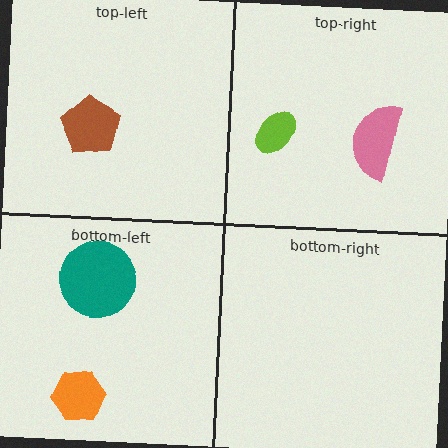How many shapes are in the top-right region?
2.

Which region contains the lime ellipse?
The top-right region.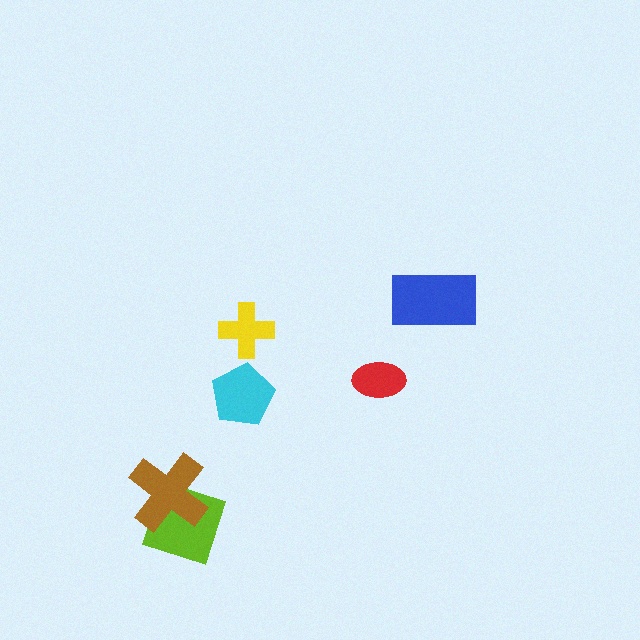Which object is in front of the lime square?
The brown cross is in front of the lime square.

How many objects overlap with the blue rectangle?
0 objects overlap with the blue rectangle.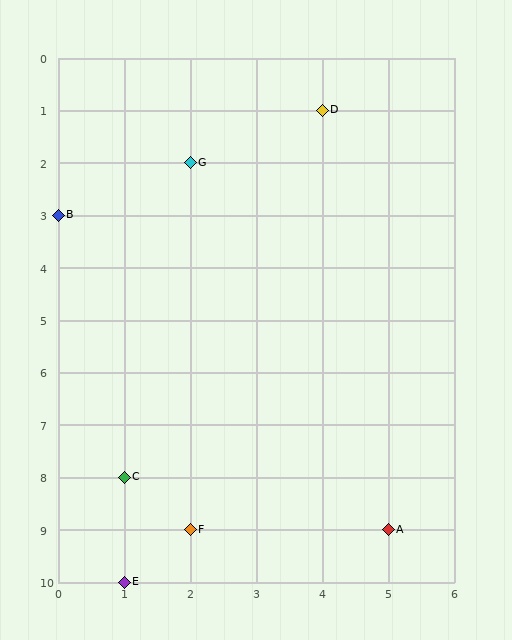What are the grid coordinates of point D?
Point D is at grid coordinates (4, 1).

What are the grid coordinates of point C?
Point C is at grid coordinates (1, 8).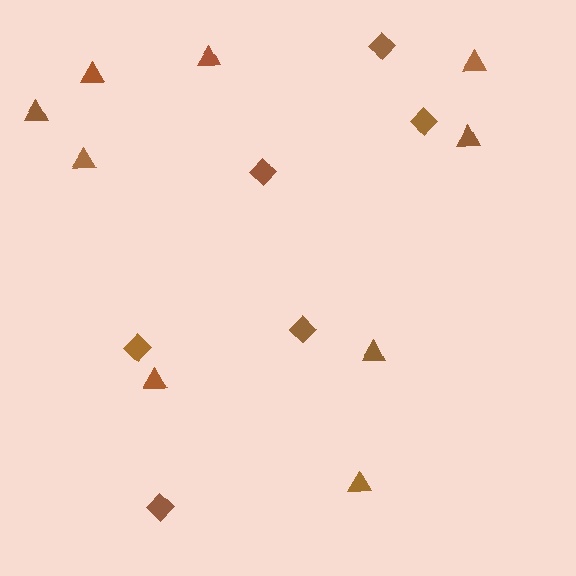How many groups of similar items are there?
There are 2 groups: one group of triangles (9) and one group of diamonds (6).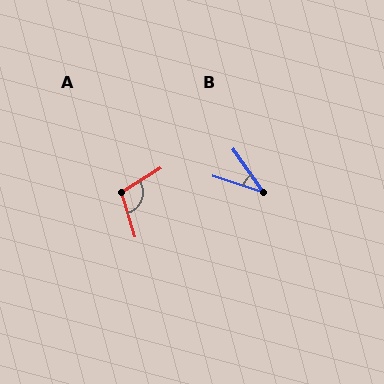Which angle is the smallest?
B, at approximately 38 degrees.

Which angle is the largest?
A, at approximately 105 degrees.